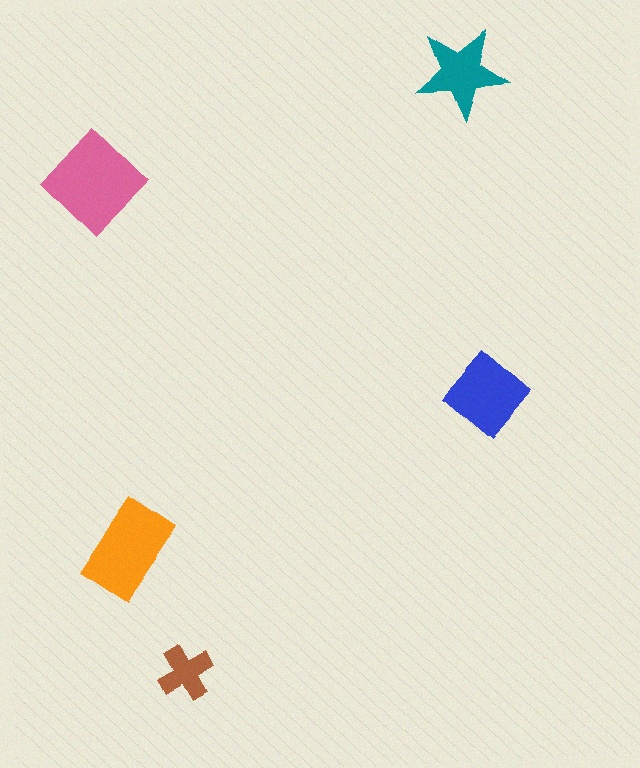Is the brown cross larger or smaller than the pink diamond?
Smaller.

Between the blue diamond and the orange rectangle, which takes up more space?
The orange rectangle.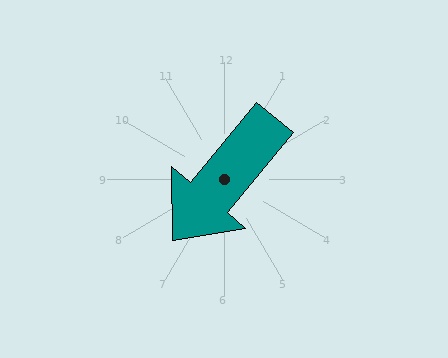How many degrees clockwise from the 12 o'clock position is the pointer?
Approximately 220 degrees.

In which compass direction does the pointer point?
Southwest.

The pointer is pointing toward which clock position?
Roughly 7 o'clock.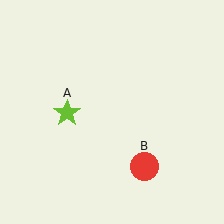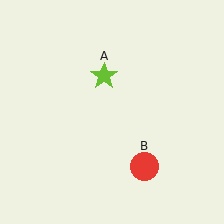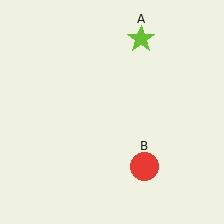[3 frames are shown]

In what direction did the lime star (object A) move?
The lime star (object A) moved up and to the right.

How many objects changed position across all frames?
1 object changed position: lime star (object A).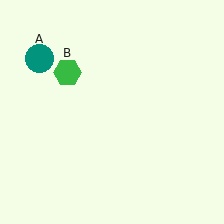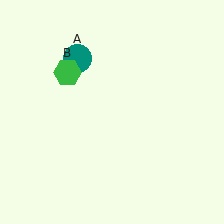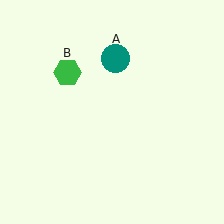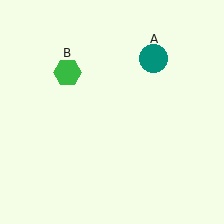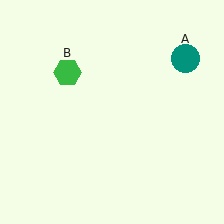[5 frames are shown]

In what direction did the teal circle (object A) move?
The teal circle (object A) moved right.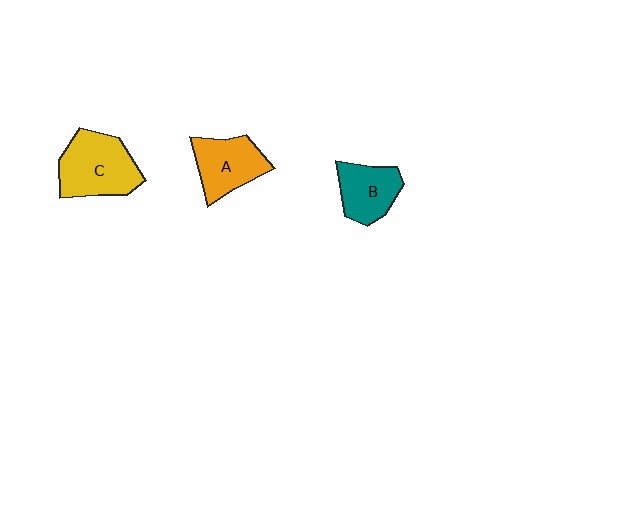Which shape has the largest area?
Shape C (yellow).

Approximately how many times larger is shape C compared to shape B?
Approximately 1.4 times.